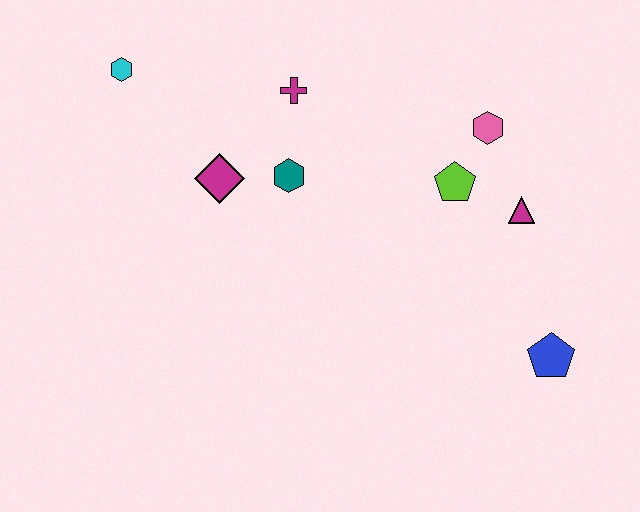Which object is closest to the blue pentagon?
The magenta triangle is closest to the blue pentagon.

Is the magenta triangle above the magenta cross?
No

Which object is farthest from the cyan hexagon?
The blue pentagon is farthest from the cyan hexagon.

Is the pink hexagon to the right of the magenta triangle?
No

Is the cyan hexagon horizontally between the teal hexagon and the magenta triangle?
No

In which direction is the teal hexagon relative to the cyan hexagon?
The teal hexagon is to the right of the cyan hexagon.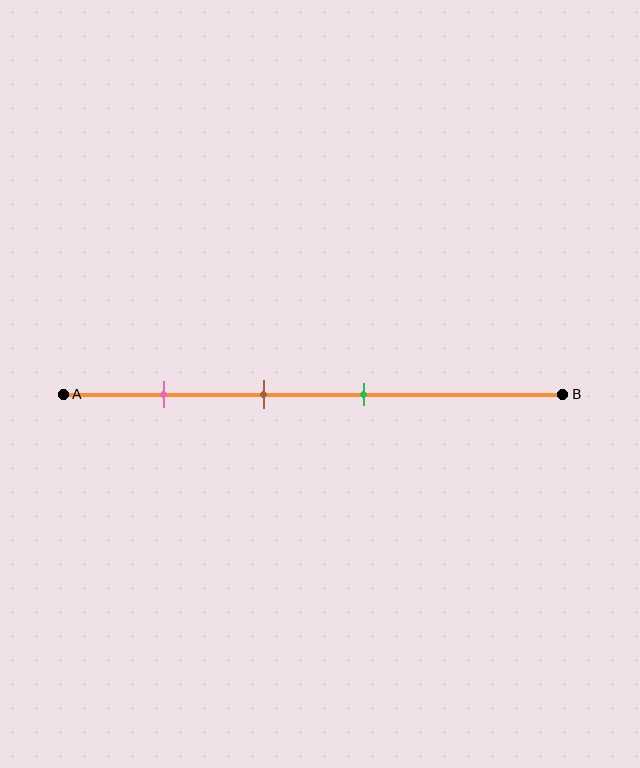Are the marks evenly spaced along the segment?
Yes, the marks are approximately evenly spaced.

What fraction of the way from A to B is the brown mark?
The brown mark is approximately 40% (0.4) of the way from A to B.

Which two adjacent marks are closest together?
The brown and green marks are the closest adjacent pair.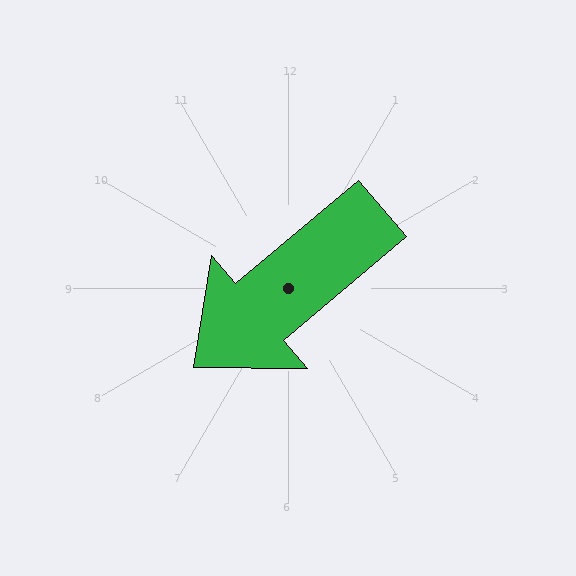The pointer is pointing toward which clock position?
Roughly 8 o'clock.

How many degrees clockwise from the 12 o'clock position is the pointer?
Approximately 230 degrees.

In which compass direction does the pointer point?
Southwest.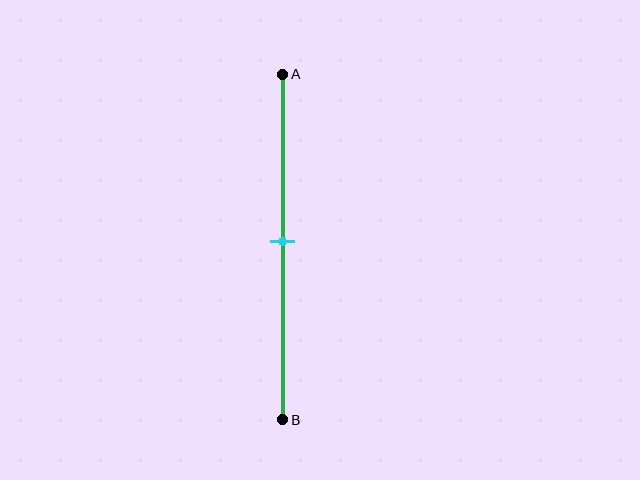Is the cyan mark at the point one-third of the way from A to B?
No, the mark is at about 50% from A, not at the 33% one-third point.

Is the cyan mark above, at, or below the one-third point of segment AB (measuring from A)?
The cyan mark is below the one-third point of segment AB.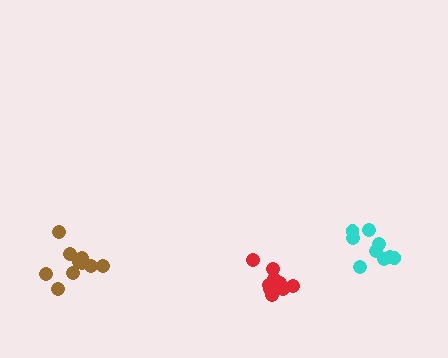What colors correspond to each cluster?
The clusters are colored: red, cyan, brown.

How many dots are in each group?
Group 1: 9 dots, Group 2: 9 dots, Group 3: 10 dots (28 total).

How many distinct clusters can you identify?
There are 3 distinct clusters.